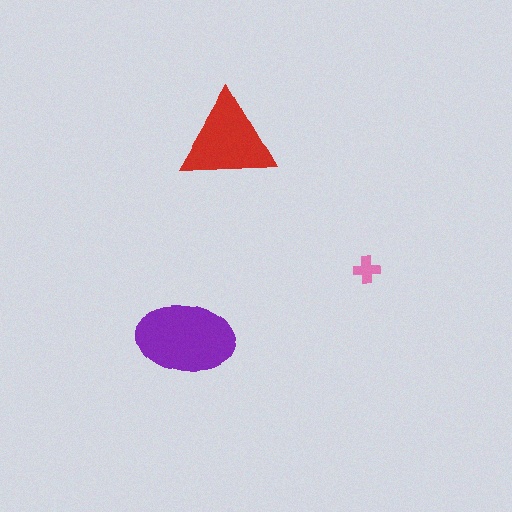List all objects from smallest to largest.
The pink cross, the red triangle, the purple ellipse.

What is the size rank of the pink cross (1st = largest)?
3rd.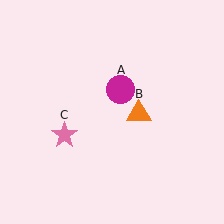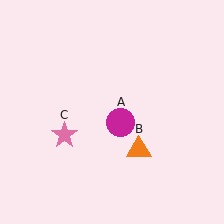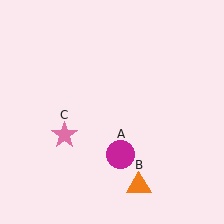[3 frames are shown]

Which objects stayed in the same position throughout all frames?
Pink star (object C) remained stationary.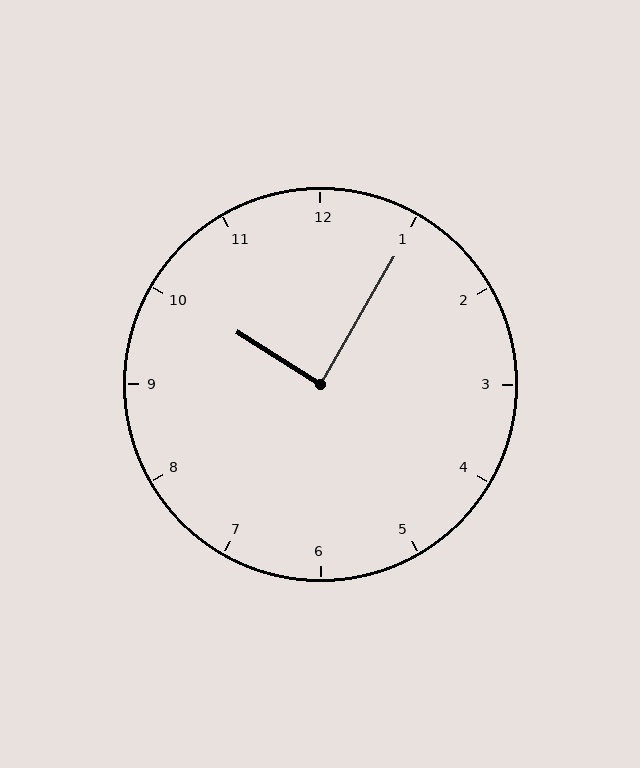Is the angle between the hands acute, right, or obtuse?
It is right.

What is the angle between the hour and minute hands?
Approximately 88 degrees.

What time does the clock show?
10:05.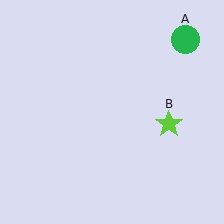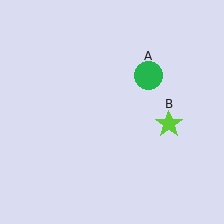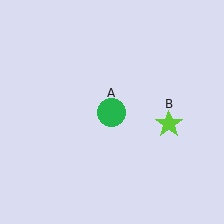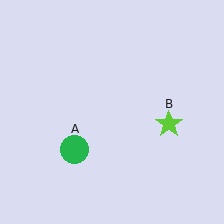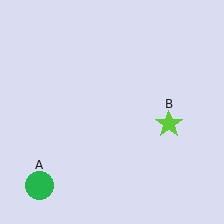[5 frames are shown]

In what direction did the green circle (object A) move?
The green circle (object A) moved down and to the left.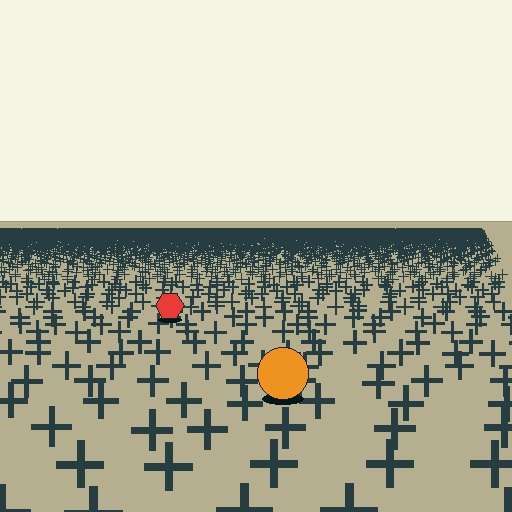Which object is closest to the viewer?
The orange circle is closest. The texture marks near it are larger and more spread out.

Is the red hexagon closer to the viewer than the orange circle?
No. The orange circle is closer — you can tell from the texture gradient: the ground texture is coarser near it.